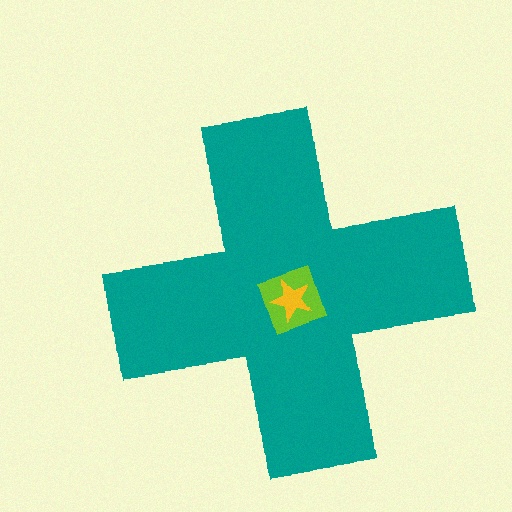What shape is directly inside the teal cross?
The lime diamond.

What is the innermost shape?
The yellow star.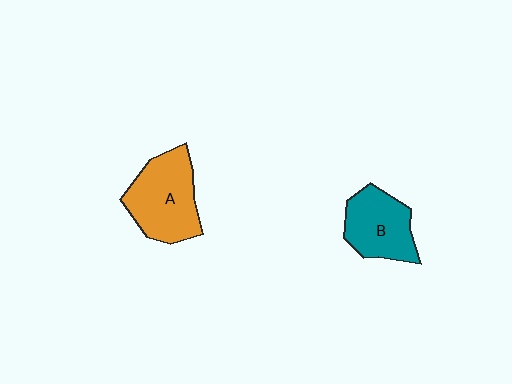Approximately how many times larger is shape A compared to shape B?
Approximately 1.2 times.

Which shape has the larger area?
Shape A (orange).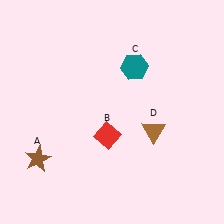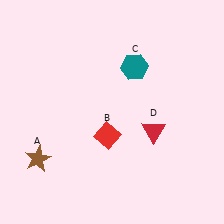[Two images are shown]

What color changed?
The triangle (D) changed from brown in Image 1 to red in Image 2.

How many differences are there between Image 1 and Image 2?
There is 1 difference between the two images.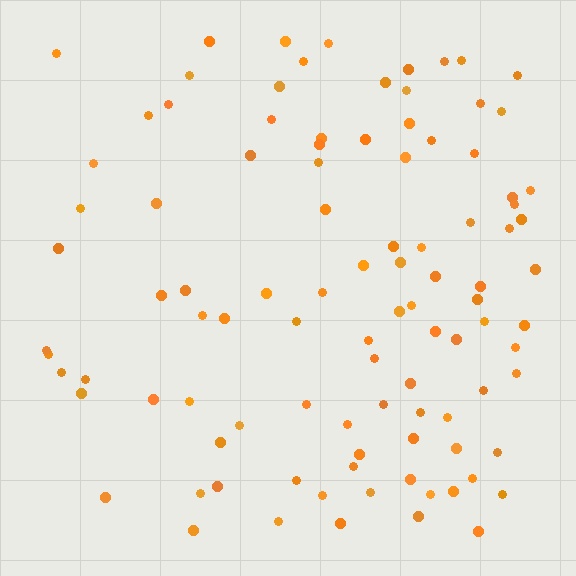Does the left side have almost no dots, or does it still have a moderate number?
Still a moderate number, just noticeably fewer than the right.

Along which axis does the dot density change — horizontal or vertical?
Horizontal.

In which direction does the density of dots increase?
From left to right, with the right side densest.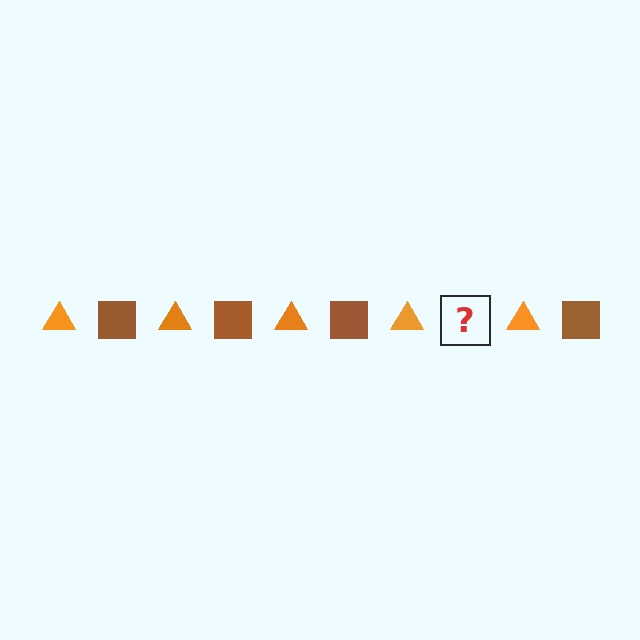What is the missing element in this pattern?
The missing element is a brown square.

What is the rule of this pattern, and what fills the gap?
The rule is that the pattern alternates between orange triangle and brown square. The gap should be filled with a brown square.